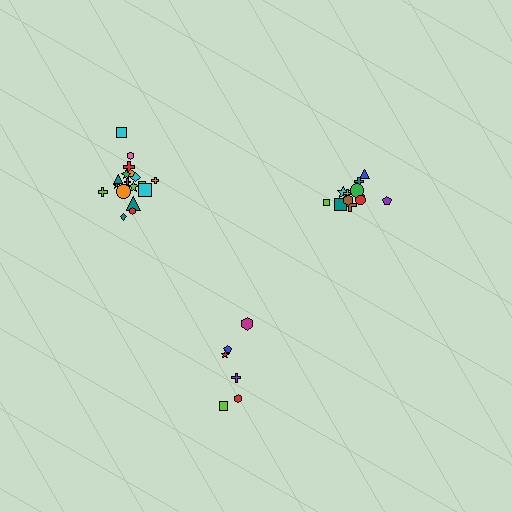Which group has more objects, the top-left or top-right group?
The top-left group.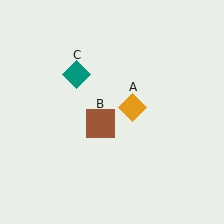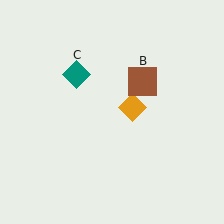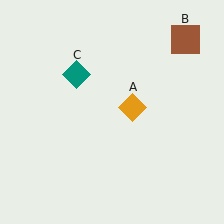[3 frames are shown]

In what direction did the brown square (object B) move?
The brown square (object B) moved up and to the right.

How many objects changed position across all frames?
1 object changed position: brown square (object B).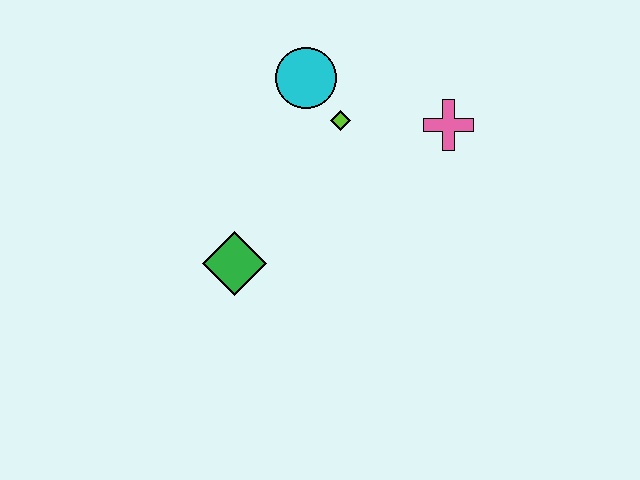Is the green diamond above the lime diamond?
No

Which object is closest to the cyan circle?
The lime diamond is closest to the cyan circle.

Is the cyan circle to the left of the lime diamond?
Yes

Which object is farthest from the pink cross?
The green diamond is farthest from the pink cross.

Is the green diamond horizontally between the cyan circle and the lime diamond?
No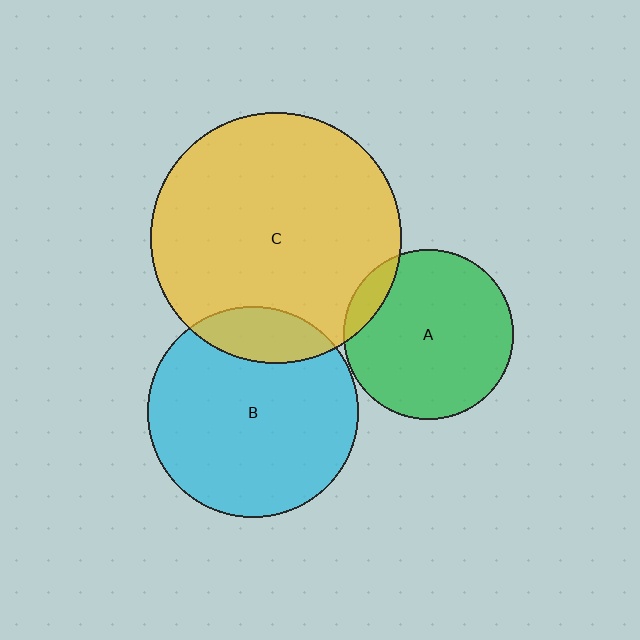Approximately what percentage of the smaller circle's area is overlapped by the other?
Approximately 10%.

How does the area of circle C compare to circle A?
Approximately 2.2 times.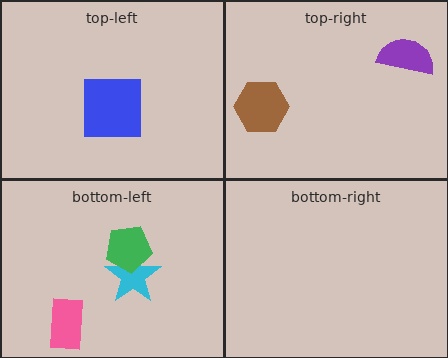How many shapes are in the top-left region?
1.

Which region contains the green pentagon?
The bottom-left region.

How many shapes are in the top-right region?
2.